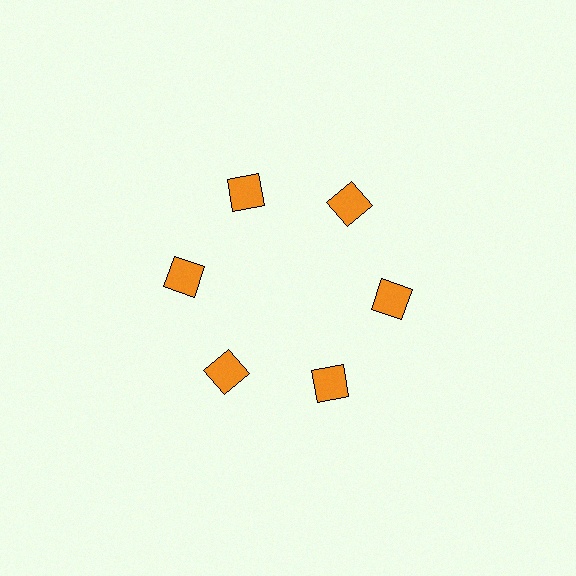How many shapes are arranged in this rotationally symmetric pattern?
There are 6 shapes, arranged in 6 groups of 1.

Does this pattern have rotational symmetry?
Yes, this pattern has 6-fold rotational symmetry. It looks the same after rotating 60 degrees around the center.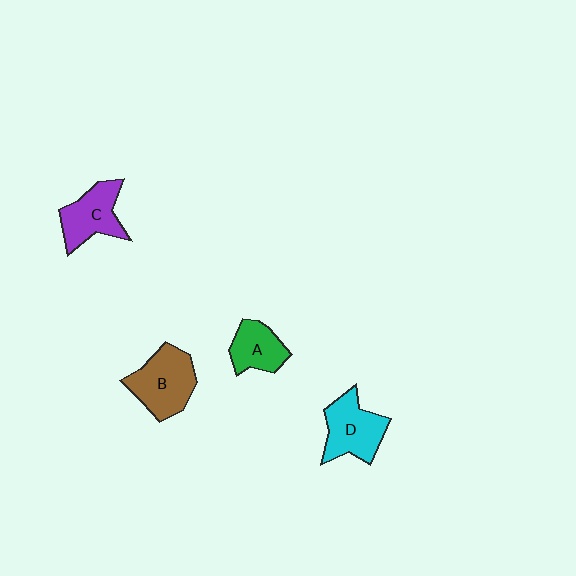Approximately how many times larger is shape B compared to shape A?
Approximately 1.5 times.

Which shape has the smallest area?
Shape A (green).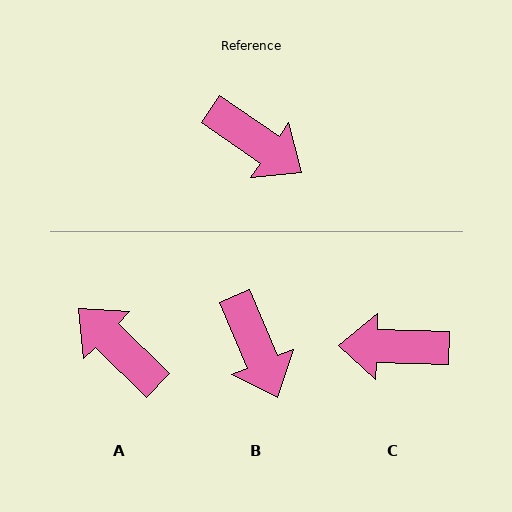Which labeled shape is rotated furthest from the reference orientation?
A, about 171 degrees away.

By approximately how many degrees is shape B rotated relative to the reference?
Approximately 32 degrees clockwise.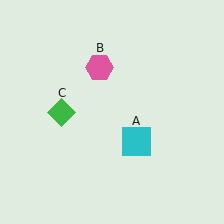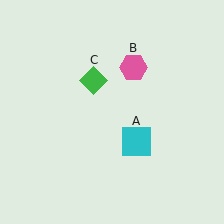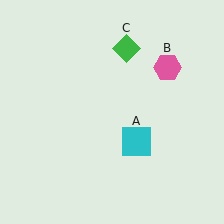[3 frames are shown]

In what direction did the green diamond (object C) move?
The green diamond (object C) moved up and to the right.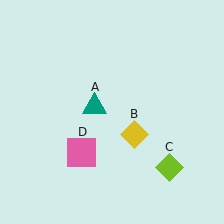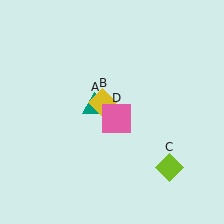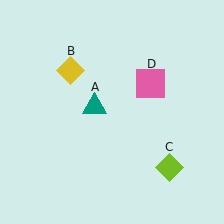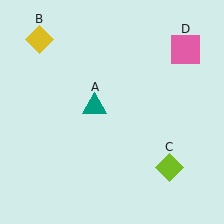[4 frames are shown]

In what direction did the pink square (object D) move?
The pink square (object D) moved up and to the right.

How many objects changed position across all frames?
2 objects changed position: yellow diamond (object B), pink square (object D).